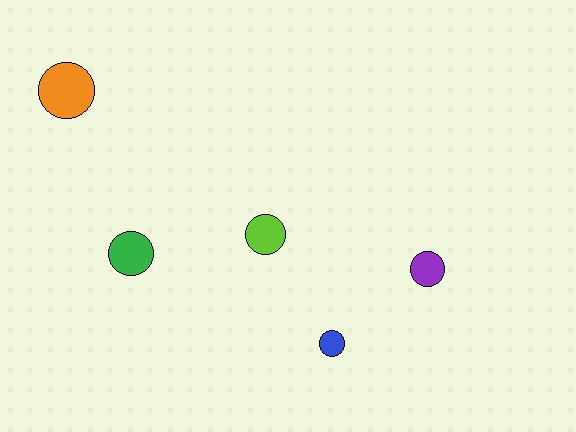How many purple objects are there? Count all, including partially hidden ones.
There is 1 purple object.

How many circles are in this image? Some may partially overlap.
There are 5 circles.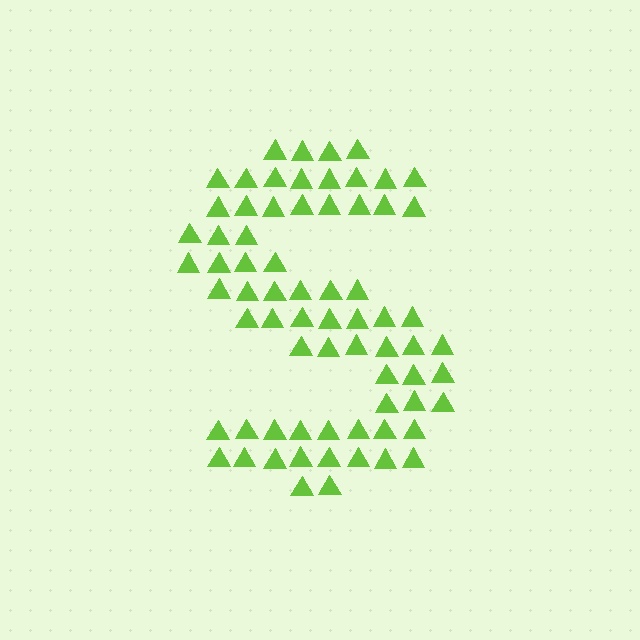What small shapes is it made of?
It is made of small triangles.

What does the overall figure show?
The overall figure shows the letter S.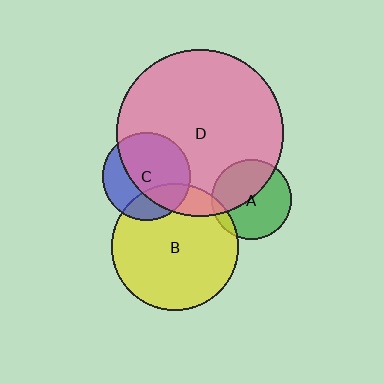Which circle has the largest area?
Circle D (pink).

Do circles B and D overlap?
Yes.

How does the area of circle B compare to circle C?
Approximately 2.1 times.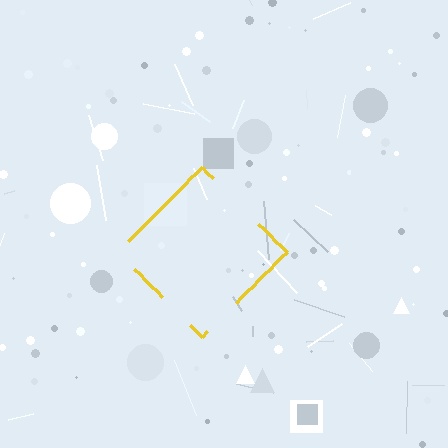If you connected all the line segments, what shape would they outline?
They would outline a diamond.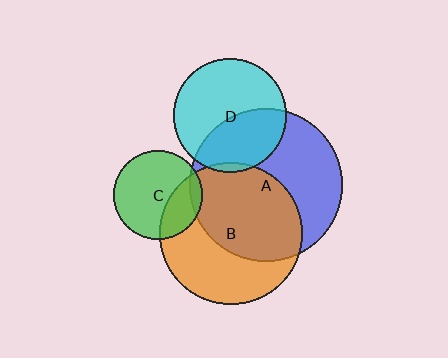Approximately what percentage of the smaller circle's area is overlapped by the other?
Approximately 55%.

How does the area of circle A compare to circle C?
Approximately 3.0 times.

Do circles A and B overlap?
Yes.